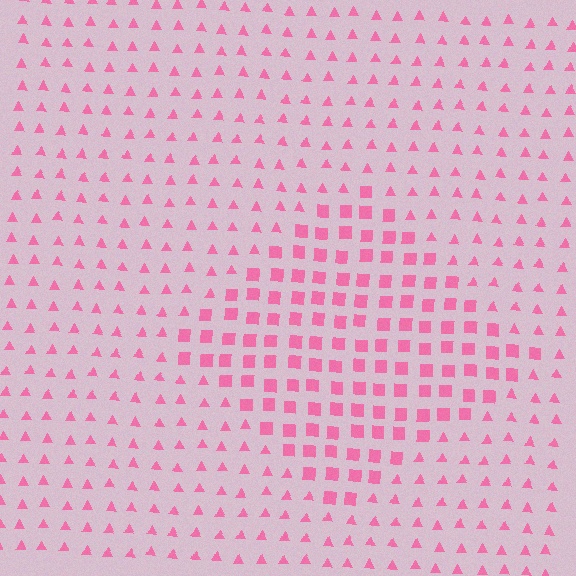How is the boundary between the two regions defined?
The boundary is defined by a change in element shape: squares inside vs. triangles outside. All elements share the same color and spacing.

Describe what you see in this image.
The image is filled with small pink elements arranged in a uniform grid. A diamond-shaped region contains squares, while the surrounding area contains triangles. The boundary is defined purely by the change in element shape.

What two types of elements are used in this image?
The image uses squares inside the diamond region and triangles outside it.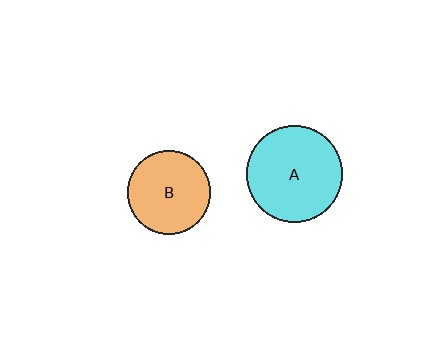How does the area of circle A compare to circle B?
Approximately 1.4 times.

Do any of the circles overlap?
No, none of the circles overlap.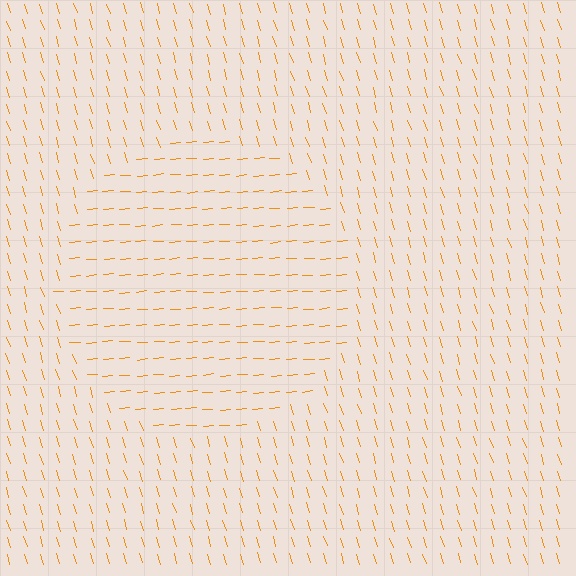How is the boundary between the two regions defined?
The boundary is defined purely by a change in line orientation (approximately 78 degrees difference). All lines are the same color and thickness.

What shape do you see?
I see a circle.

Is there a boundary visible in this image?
Yes, there is a texture boundary formed by a change in line orientation.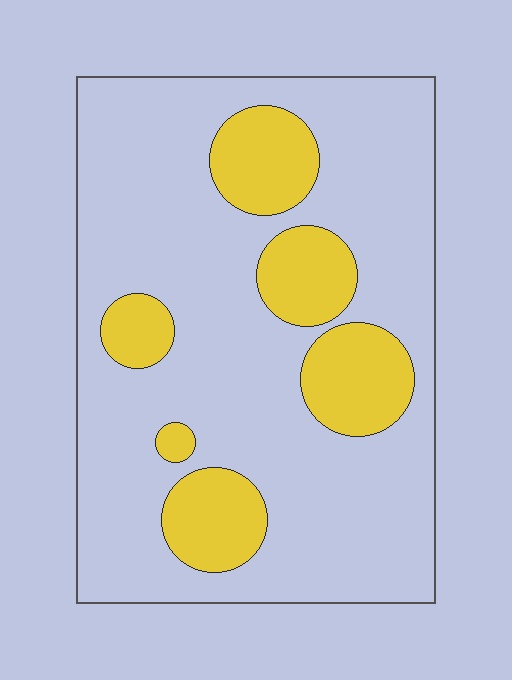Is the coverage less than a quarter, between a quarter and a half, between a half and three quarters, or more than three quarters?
Less than a quarter.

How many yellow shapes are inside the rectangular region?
6.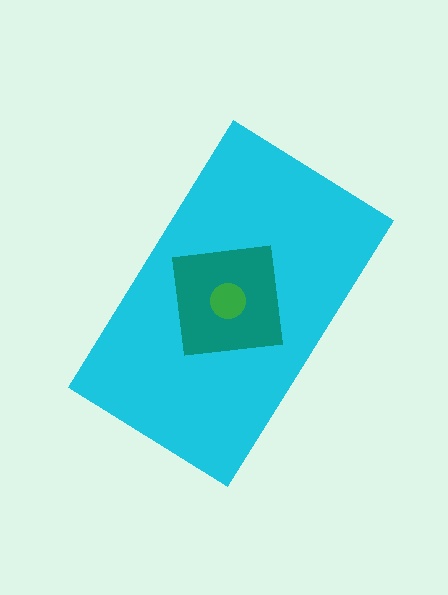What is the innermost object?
The green circle.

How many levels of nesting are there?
3.